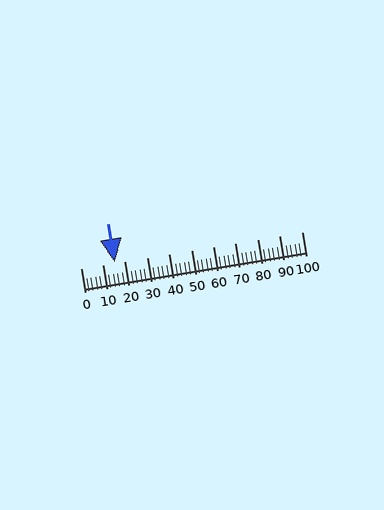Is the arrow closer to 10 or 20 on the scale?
The arrow is closer to 20.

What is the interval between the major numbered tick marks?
The major tick marks are spaced 10 units apart.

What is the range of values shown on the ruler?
The ruler shows values from 0 to 100.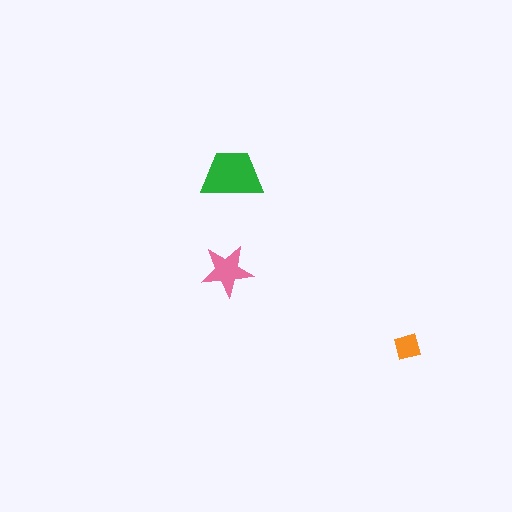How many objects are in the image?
There are 3 objects in the image.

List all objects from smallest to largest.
The orange diamond, the pink star, the green trapezoid.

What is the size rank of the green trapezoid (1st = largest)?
1st.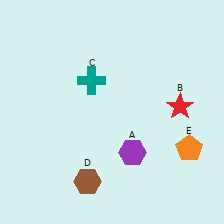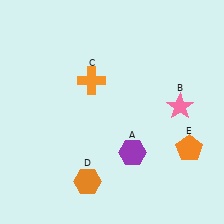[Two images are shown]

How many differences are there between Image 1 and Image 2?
There are 3 differences between the two images.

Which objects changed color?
B changed from red to pink. C changed from teal to orange. D changed from brown to orange.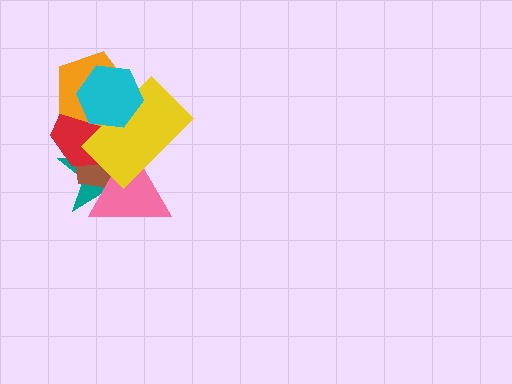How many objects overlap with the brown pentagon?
4 objects overlap with the brown pentagon.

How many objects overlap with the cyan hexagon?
3 objects overlap with the cyan hexagon.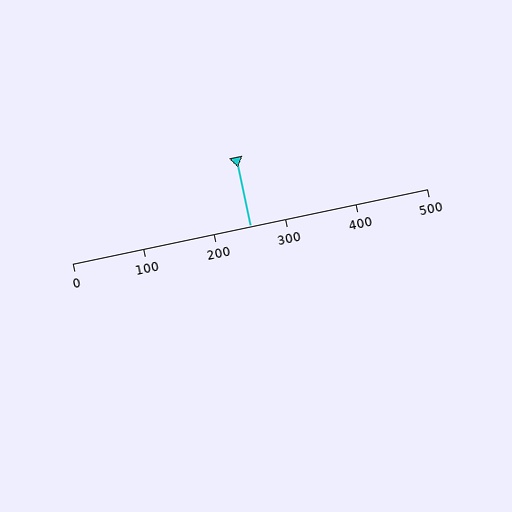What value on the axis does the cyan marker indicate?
The marker indicates approximately 250.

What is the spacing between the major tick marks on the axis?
The major ticks are spaced 100 apart.